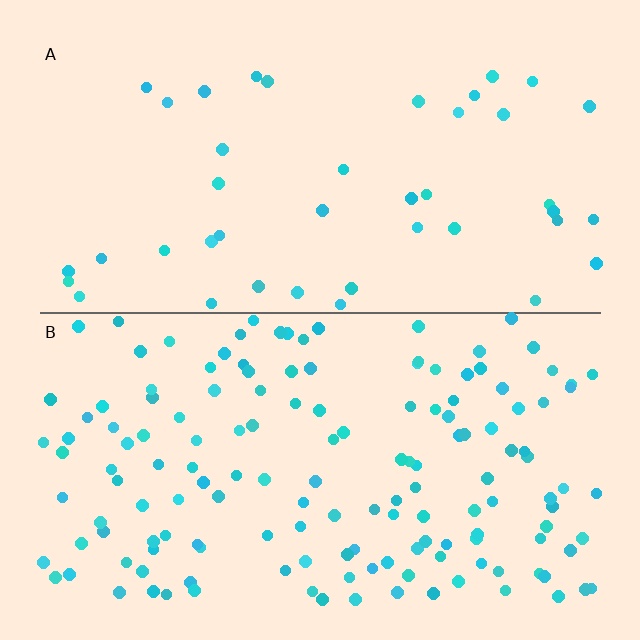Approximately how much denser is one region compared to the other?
Approximately 3.6× — region B over region A.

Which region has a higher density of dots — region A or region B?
B (the bottom).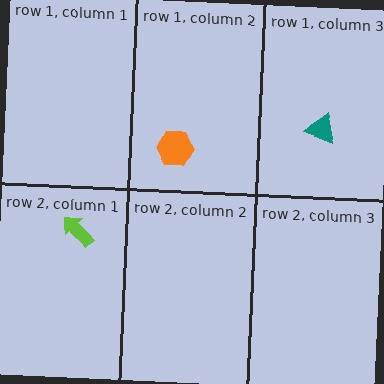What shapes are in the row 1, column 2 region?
The orange hexagon.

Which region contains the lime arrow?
The row 2, column 1 region.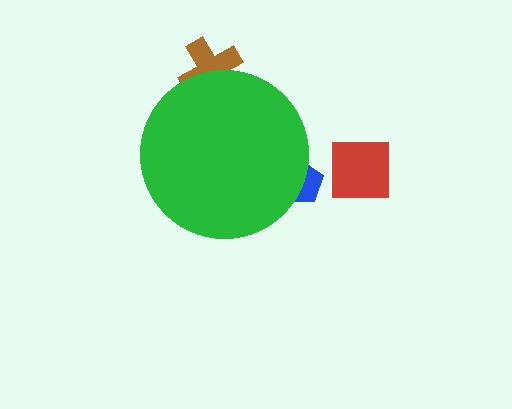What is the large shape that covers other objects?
A green circle.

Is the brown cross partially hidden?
Yes, the brown cross is partially hidden behind the green circle.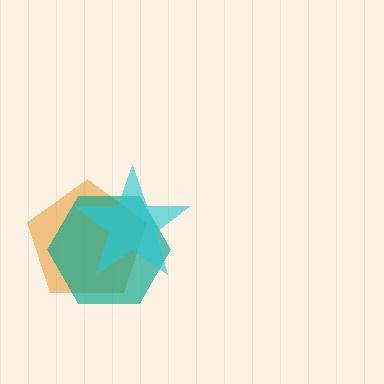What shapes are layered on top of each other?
The layered shapes are: an orange pentagon, a teal hexagon, a cyan star.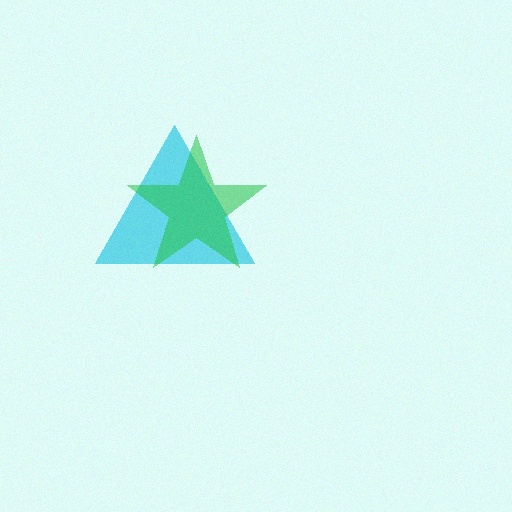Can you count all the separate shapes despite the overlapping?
Yes, there are 2 separate shapes.